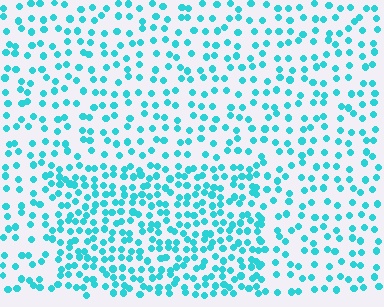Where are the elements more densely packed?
The elements are more densely packed inside the rectangle boundary.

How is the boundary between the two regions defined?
The boundary is defined by a change in element density (approximately 1.8x ratio). All elements are the same color, size, and shape.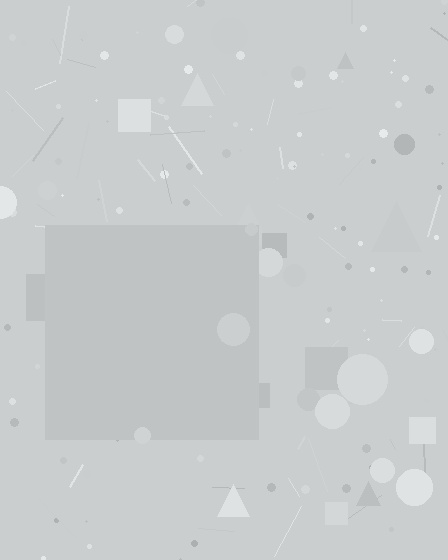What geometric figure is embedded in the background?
A square is embedded in the background.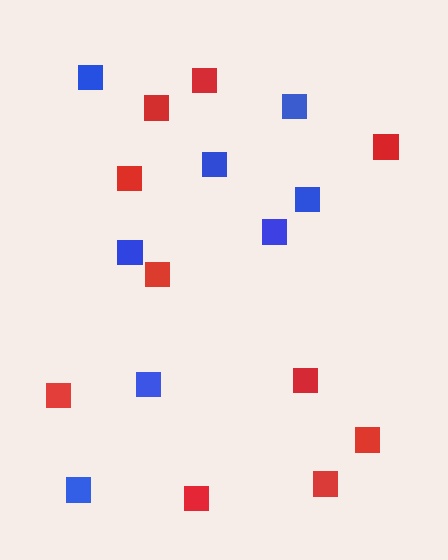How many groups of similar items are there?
There are 2 groups: one group of red squares (10) and one group of blue squares (8).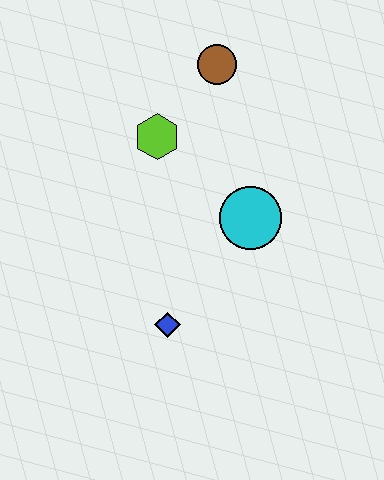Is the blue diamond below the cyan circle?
Yes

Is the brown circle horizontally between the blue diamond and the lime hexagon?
No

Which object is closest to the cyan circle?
The lime hexagon is closest to the cyan circle.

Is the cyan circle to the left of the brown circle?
No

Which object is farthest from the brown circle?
The blue diamond is farthest from the brown circle.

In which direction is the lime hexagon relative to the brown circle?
The lime hexagon is below the brown circle.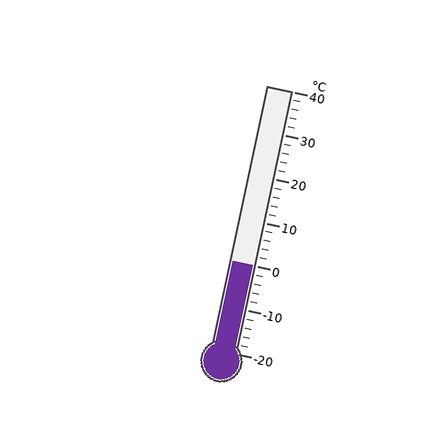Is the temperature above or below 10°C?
The temperature is below 10°C.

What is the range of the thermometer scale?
The thermometer scale ranges from -20°C to 40°C.